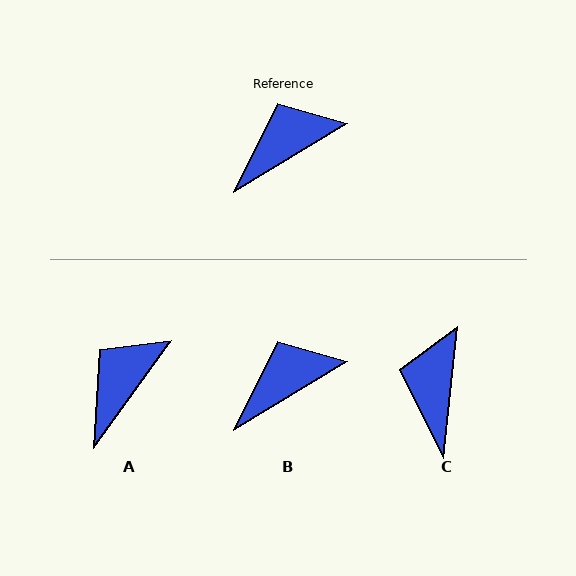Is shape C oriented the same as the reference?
No, it is off by about 52 degrees.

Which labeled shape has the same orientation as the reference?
B.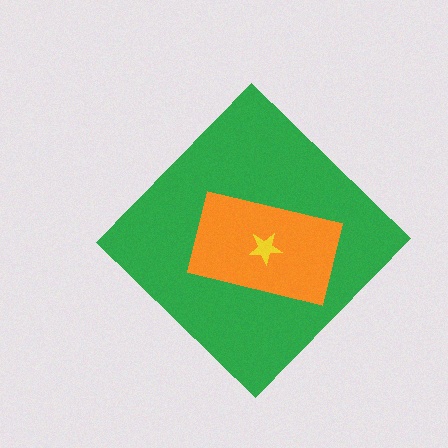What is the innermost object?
The yellow star.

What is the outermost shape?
The green diamond.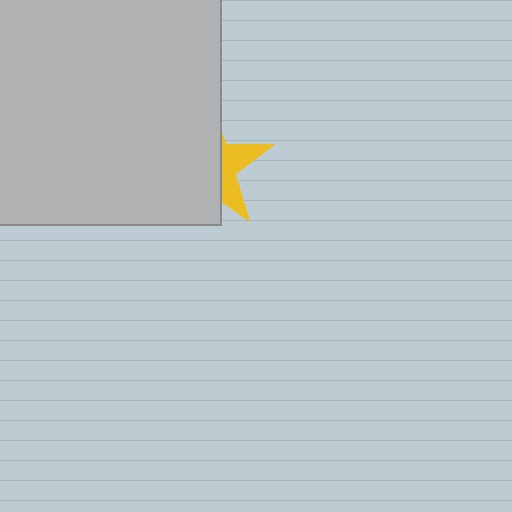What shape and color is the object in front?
The object in front is a light gray square.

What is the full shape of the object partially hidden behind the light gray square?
The partially hidden object is a yellow star.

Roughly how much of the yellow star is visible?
A small part of it is visible (roughly 32%).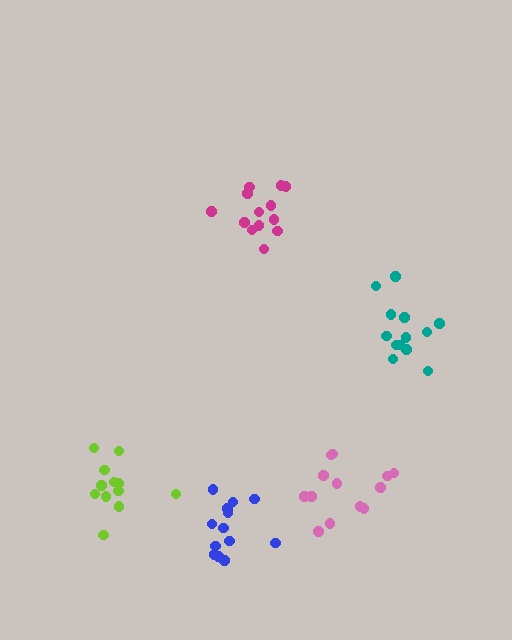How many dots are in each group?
Group 1: 13 dots, Group 2: 12 dots, Group 3: 13 dots, Group 4: 13 dots, Group 5: 13 dots (64 total).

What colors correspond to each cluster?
The clusters are colored: teal, lime, blue, pink, magenta.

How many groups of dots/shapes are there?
There are 5 groups.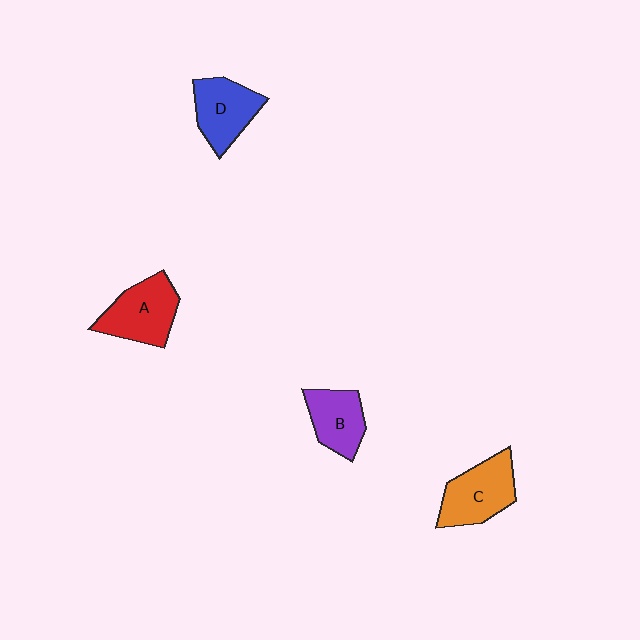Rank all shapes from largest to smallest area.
From largest to smallest: C (orange), A (red), D (blue), B (purple).